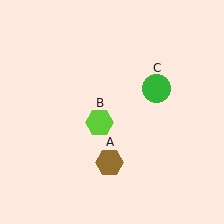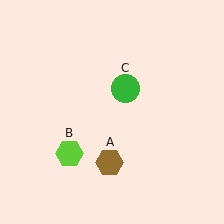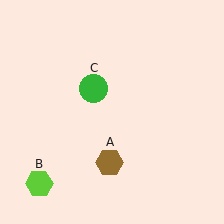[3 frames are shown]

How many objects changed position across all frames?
2 objects changed position: lime hexagon (object B), green circle (object C).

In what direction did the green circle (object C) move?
The green circle (object C) moved left.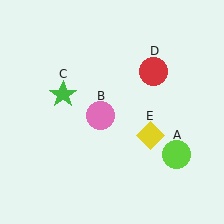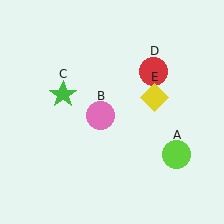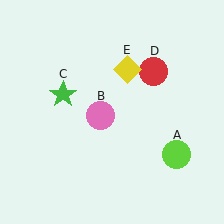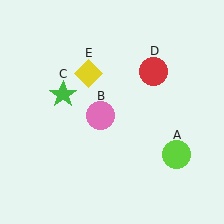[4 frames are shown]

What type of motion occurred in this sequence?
The yellow diamond (object E) rotated counterclockwise around the center of the scene.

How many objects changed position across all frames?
1 object changed position: yellow diamond (object E).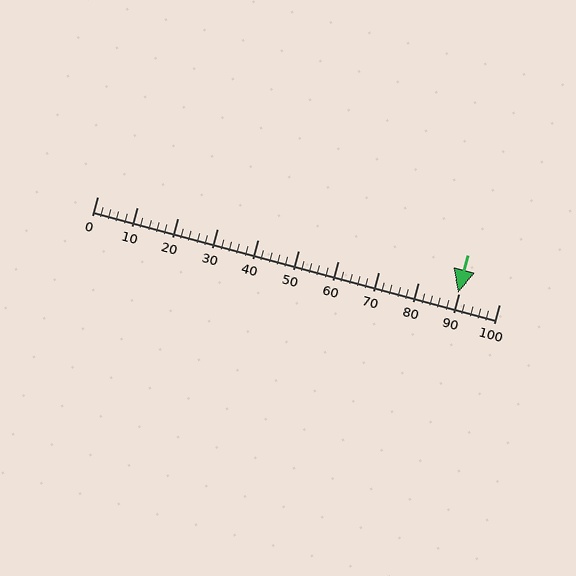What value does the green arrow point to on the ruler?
The green arrow points to approximately 90.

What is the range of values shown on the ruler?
The ruler shows values from 0 to 100.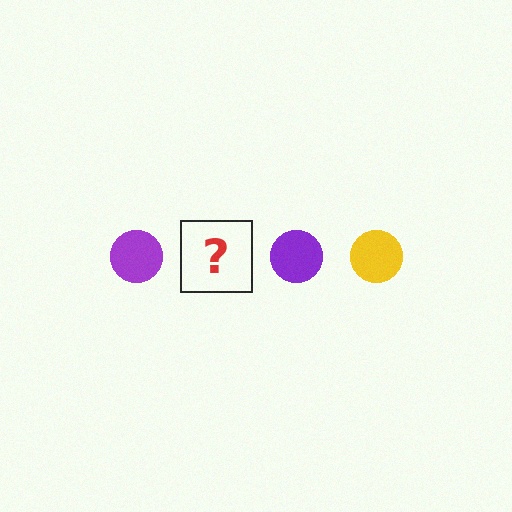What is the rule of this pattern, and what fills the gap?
The rule is that the pattern cycles through purple, yellow circles. The gap should be filled with a yellow circle.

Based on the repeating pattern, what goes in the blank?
The blank should be a yellow circle.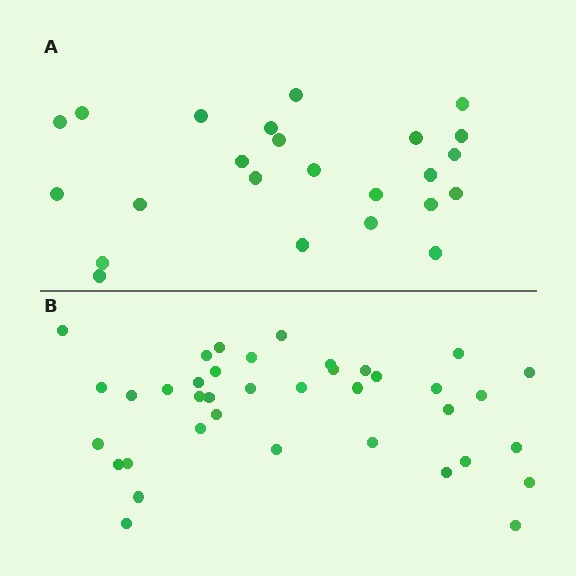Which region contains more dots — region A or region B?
Region B (the bottom region) has more dots.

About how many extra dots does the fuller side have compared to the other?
Region B has approximately 15 more dots than region A.